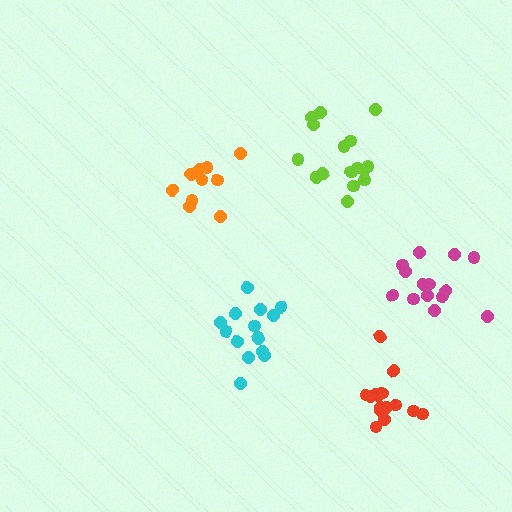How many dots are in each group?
Group 1: 15 dots, Group 2: 14 dots, Group 3: 16 dots, Group 4: 15 dots, Group 5: 10 dots (70 total).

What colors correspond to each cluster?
The clusters are colored: cyan, magenta, lime, red, orange.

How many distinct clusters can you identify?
There are 5 distinct clusters.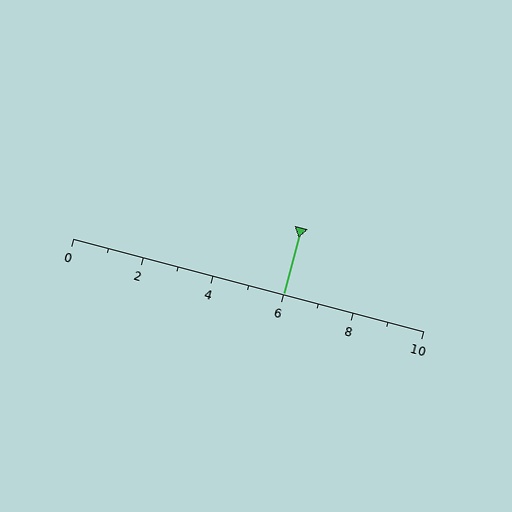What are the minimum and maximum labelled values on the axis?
The axis runs from 0 to 10.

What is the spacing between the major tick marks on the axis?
The major ticks are spaced 2 apart.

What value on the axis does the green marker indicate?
The marker indicates approximately 6.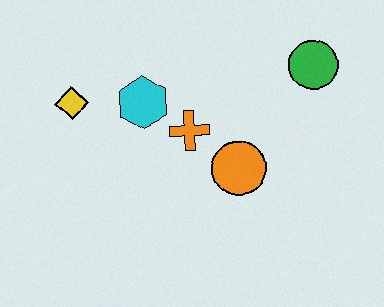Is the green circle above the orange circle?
Yes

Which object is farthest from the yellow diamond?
The green circle is farthest from the yellow diamond.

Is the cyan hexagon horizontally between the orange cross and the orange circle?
No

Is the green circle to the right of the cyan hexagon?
Yes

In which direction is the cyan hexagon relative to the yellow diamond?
The cyan hexagon is to the right of the yellow diamond.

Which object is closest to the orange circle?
The orange cross is closest to the orange circle.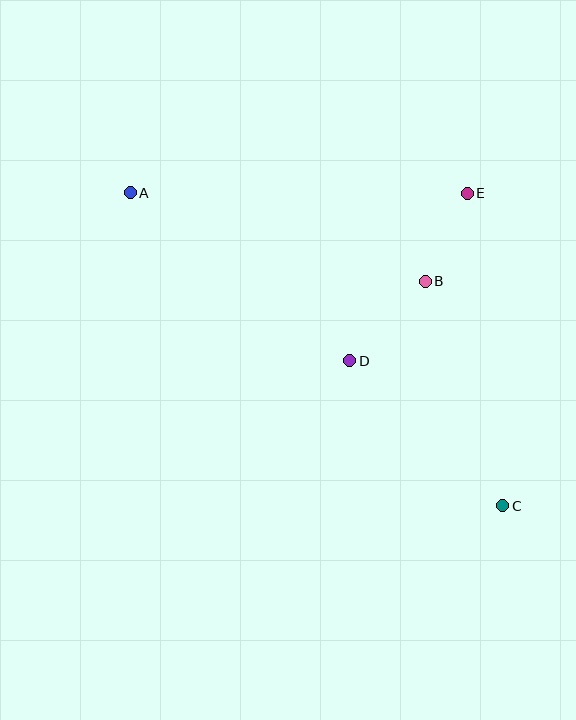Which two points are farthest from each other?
Points A and C are farthest from each other.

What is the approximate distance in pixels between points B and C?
The distance between B and C is approximately 238 pixels.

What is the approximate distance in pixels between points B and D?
The distance between B and D is approximately 109 pixels.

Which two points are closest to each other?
Points B and E are closest to each other.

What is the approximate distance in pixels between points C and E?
The distance between C and E is approximately 315 pixels.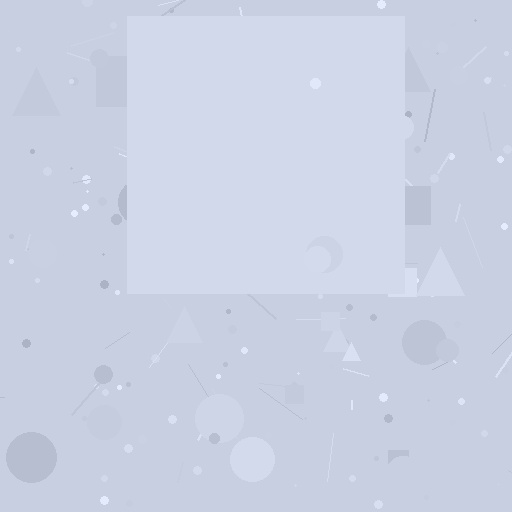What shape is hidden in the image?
A square is hidden in the image.